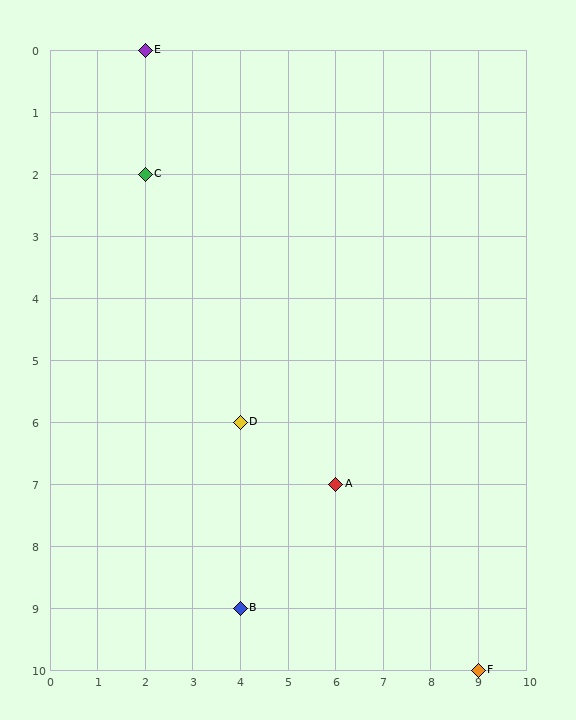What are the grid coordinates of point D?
Point D is at grid coordinates (4, 6).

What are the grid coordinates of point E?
Point E is at grid coordinates (2, 0).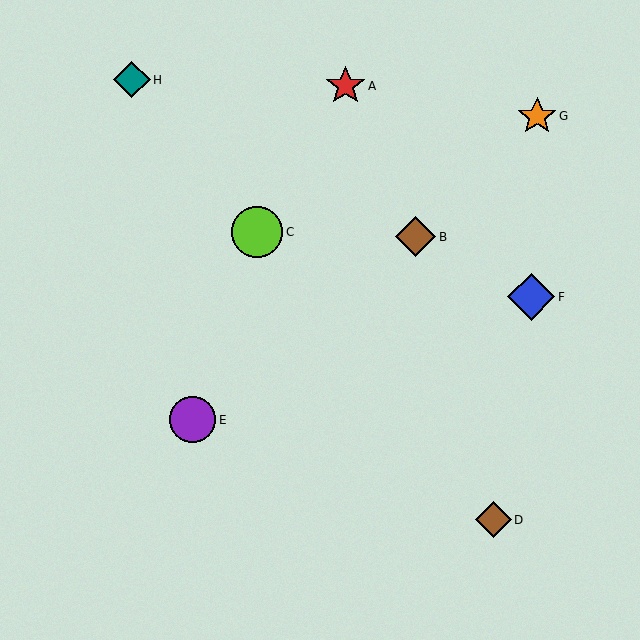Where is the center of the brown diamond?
The center of the brown diamond is at (493, 520).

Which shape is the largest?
The lime circle (labeled C) is the largest.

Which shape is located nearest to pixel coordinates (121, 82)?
The teal diamond (labeled H) at (132, 80) is nearest to that location.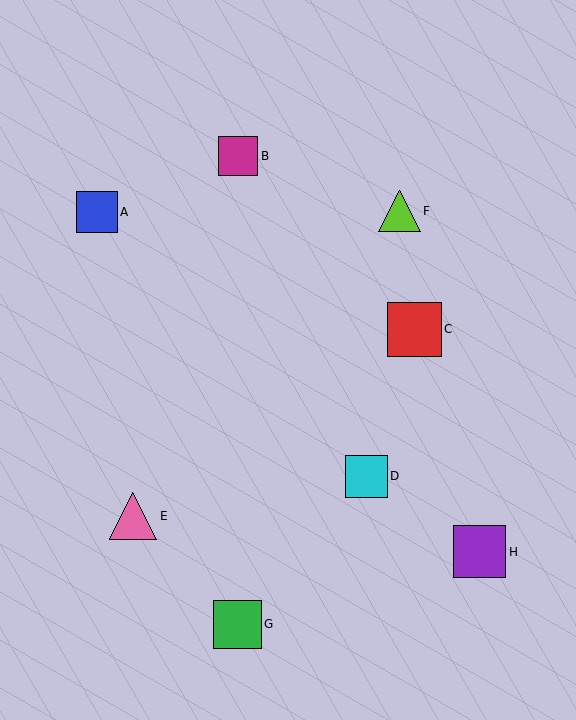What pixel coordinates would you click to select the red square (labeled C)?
Click at (415, 329) to select the red square C.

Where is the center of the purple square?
The center of the purple square is at (480, 552).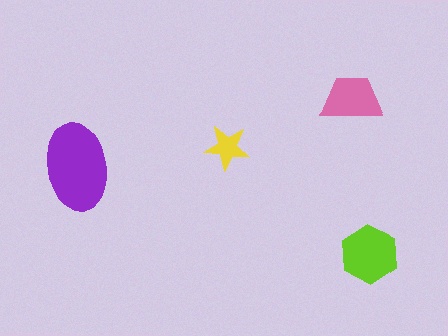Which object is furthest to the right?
The lime hexagon is rightmost.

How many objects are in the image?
There are 4 objects in the image.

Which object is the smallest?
The yellow star.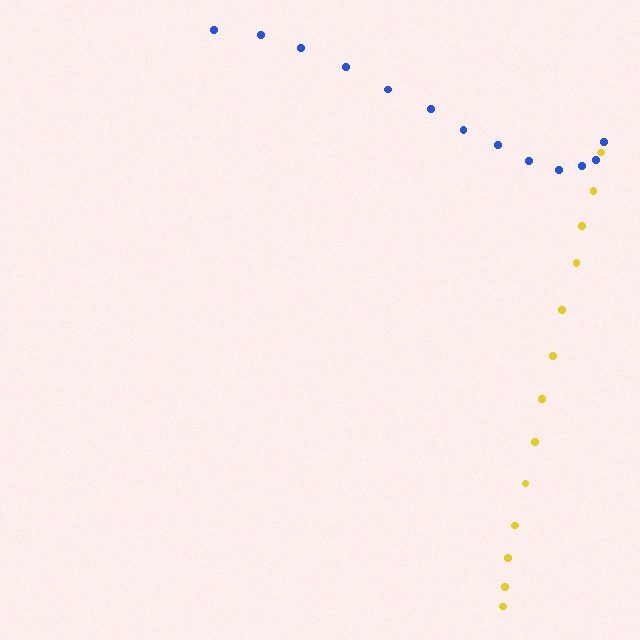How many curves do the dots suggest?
There are 2 distinct paths.